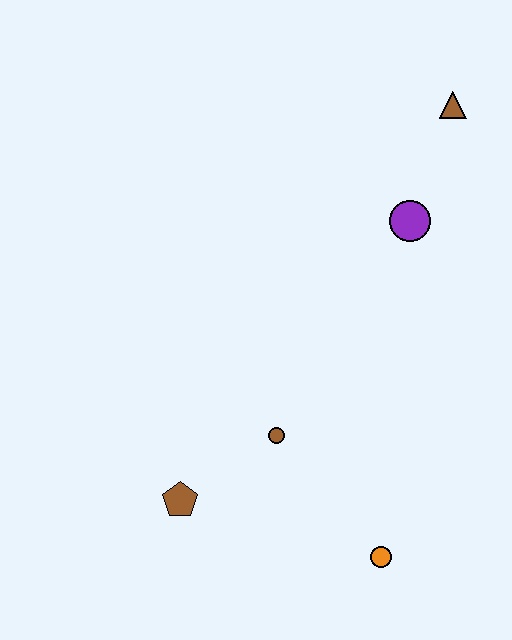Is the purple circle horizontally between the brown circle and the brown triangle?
Yes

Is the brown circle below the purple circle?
Yes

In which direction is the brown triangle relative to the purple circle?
The brown triangle is above the purple circle.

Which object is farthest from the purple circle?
The brown pentagon is farthest from the purple circle.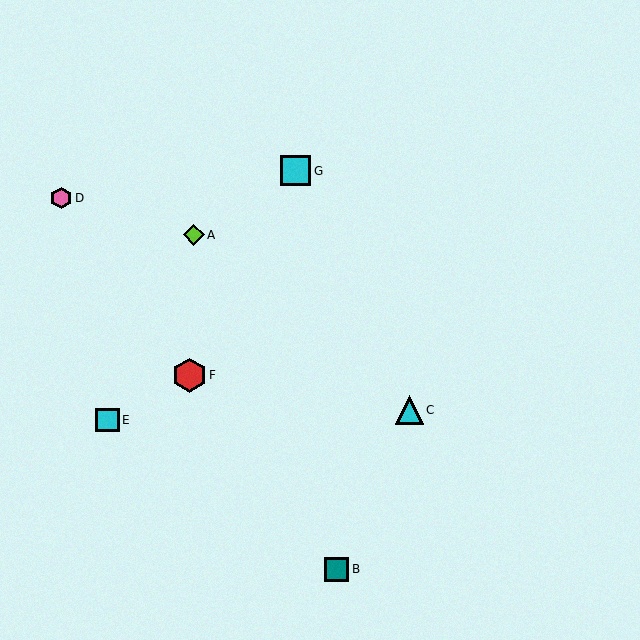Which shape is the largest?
The red hexagon (labeled F) is the largest.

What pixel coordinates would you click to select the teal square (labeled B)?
Click at (337, 569) to select the teal square B.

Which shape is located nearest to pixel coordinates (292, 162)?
The cyan square (labeled G) at (296, 171) is nearest to that location.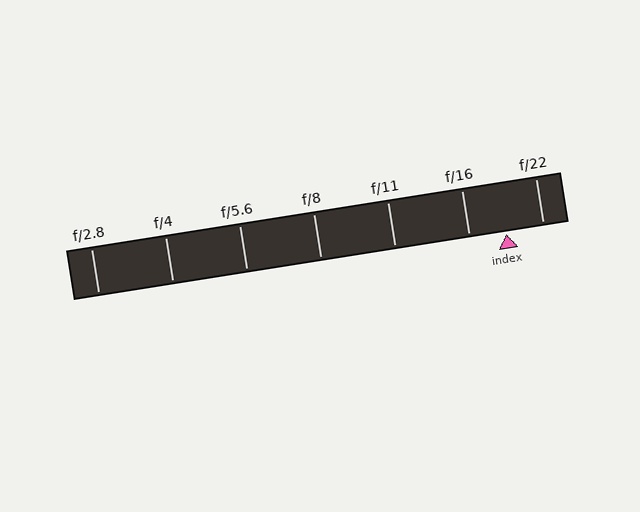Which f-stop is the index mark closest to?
The index mark is closest to f/16.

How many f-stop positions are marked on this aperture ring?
There are 7 f-stop positions marked.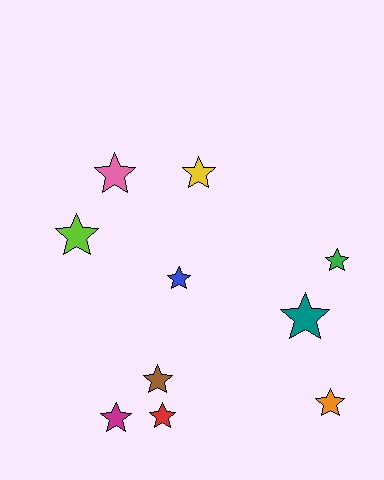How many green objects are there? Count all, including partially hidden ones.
There is 1 green object.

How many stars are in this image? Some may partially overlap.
There are 10 stars.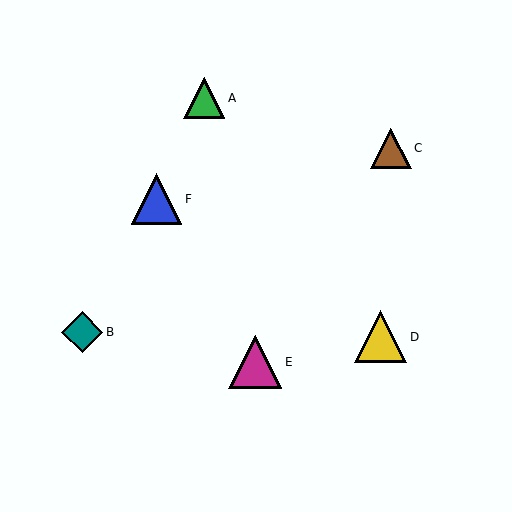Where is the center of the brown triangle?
The center of the brown triangle is at (391, 148).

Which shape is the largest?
The magenta triangle (labeled E) is the largest.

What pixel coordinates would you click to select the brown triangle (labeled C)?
Click at (391, 148) to select the brown triangle C.